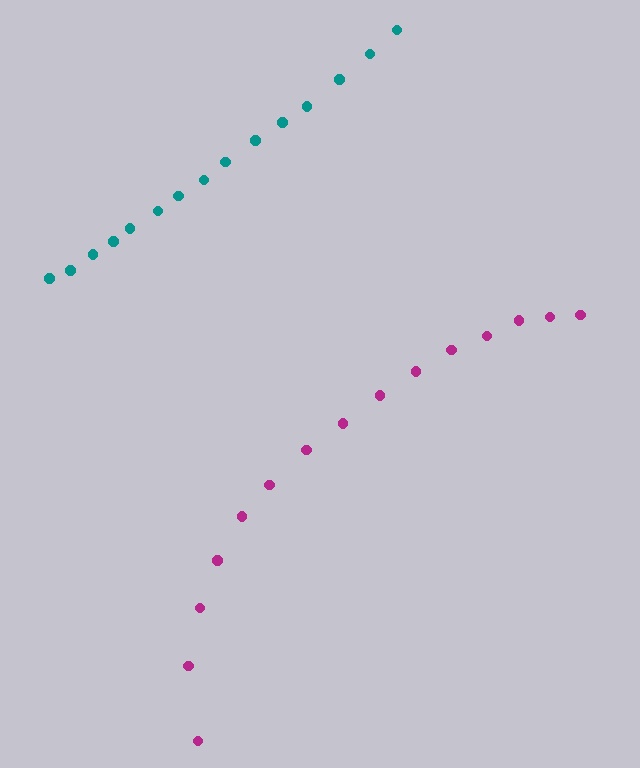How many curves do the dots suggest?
There are 2 distinct paths.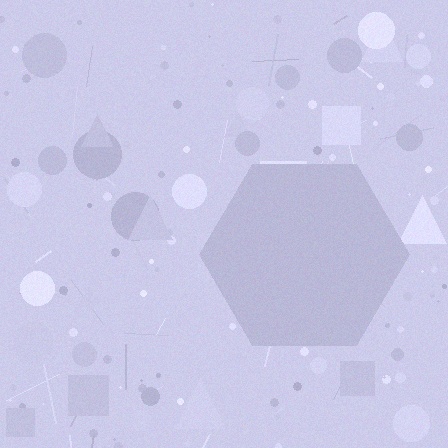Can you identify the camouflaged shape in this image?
The camouflaged shape is a hexagon.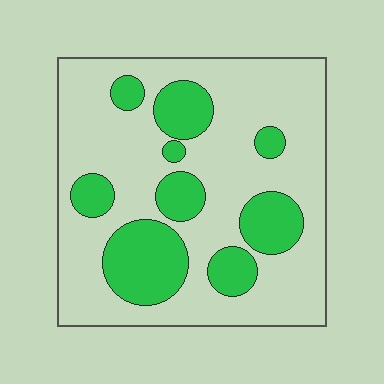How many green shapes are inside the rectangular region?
9.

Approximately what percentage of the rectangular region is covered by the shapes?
Approximately 25%.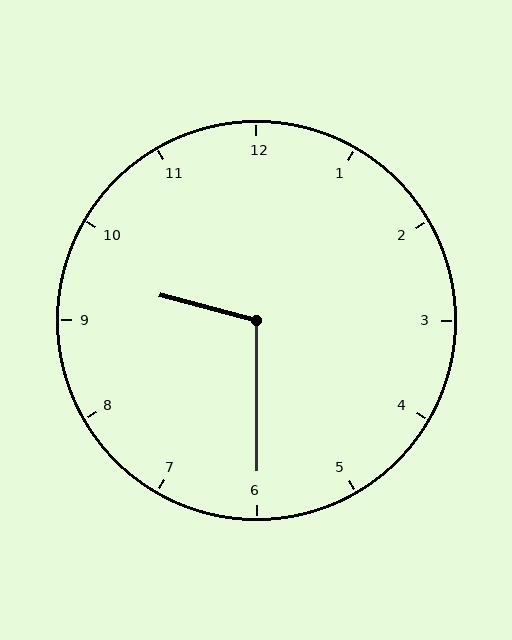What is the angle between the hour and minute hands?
Approximately 105 degrees.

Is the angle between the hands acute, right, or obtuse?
It is obtuse.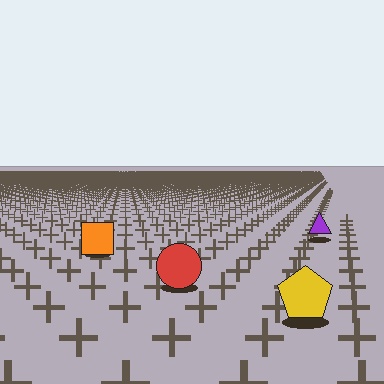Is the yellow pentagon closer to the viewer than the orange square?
Yes. The yellow pentagon is closer — you can tell from the texture gradient: the ground texture is coarser near it.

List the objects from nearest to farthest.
From nearest to farthest: the yellow pentagon, the red circle, the orange square, the purple triangle.